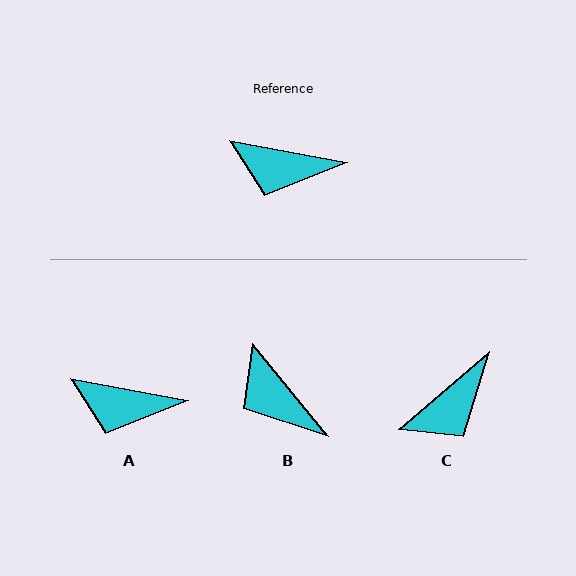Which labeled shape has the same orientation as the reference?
A.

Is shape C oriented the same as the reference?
No, it is off by about 51 degrees.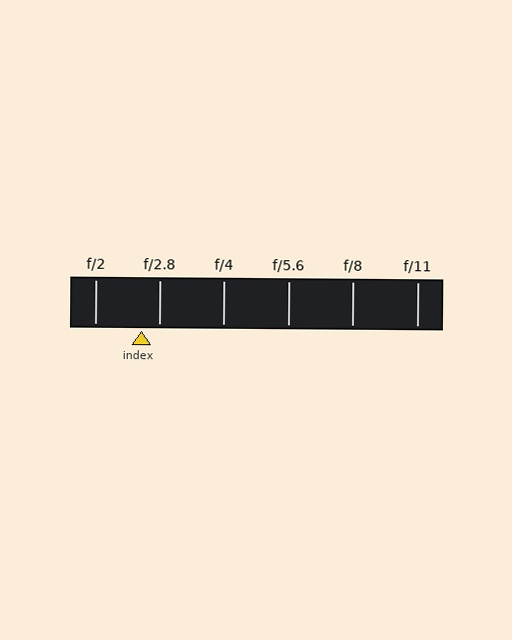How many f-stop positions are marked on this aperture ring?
There are 6 f-stop positions marked.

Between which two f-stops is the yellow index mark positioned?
The index mark is between f/2 and f/2.8.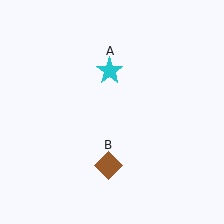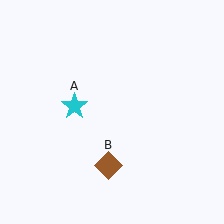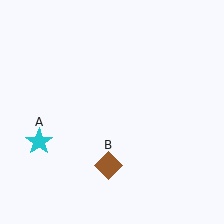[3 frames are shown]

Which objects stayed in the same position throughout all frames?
Brown diamond (object B) remained stationary.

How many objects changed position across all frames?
1 object changed position: cyan star (object A).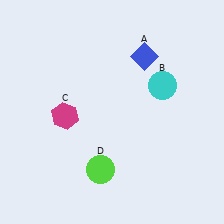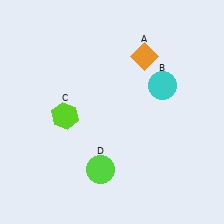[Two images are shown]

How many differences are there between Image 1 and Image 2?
There are 2 differences between the two images.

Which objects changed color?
A changed from blue to orange. C changed from magenta to lime.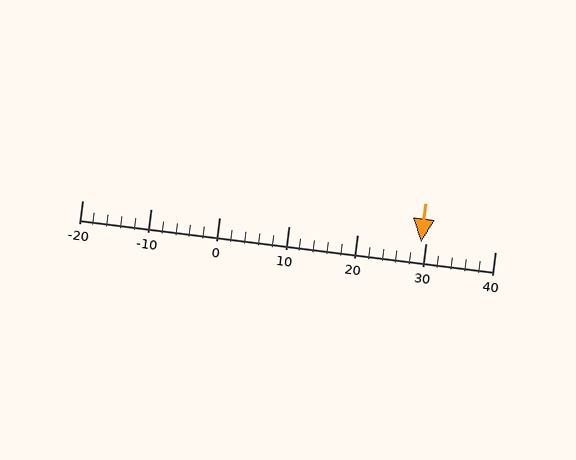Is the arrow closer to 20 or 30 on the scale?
The arrow is closer to 30.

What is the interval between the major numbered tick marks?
The major tick marks are spaced 10 units apart.